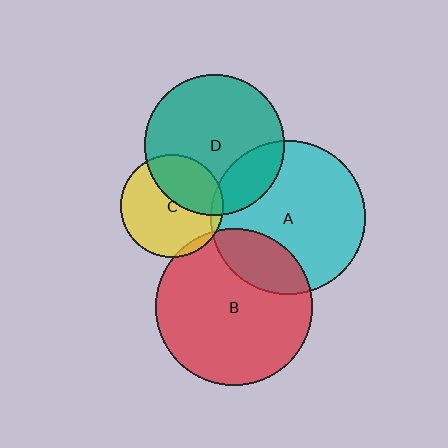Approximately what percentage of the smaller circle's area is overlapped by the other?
Approximately 20%.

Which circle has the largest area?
Circle B (red).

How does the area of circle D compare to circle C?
Approximately 1.9 times.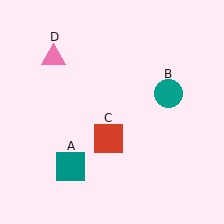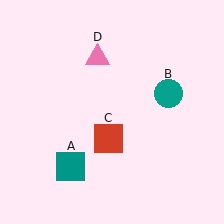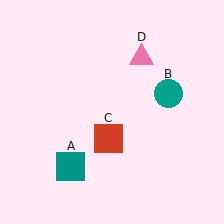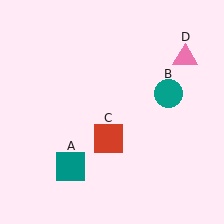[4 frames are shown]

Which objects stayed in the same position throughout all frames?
Teal square (object A) and teal circle (object B) and red square (object C) remained stationary.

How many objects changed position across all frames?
1 object changed position: pink triangle (object D).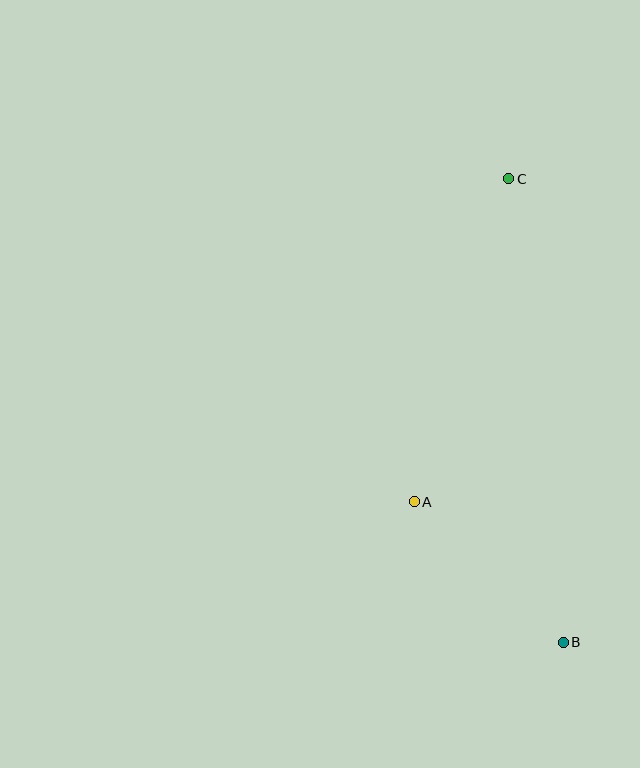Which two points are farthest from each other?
Points B and C are farthest from each other.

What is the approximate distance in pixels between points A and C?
The distance between A and C is approximately 336 pixels.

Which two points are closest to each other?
Points A and B are closest to each other.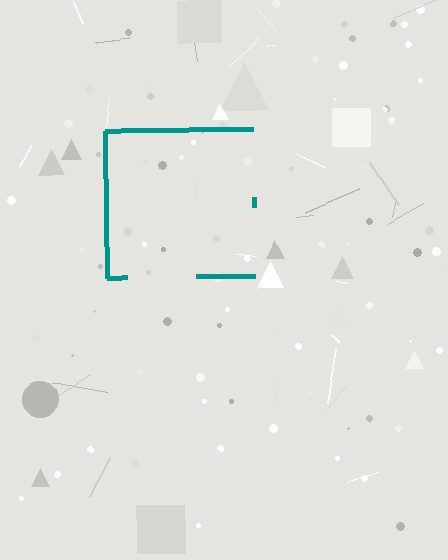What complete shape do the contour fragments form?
The contour fragments form a square.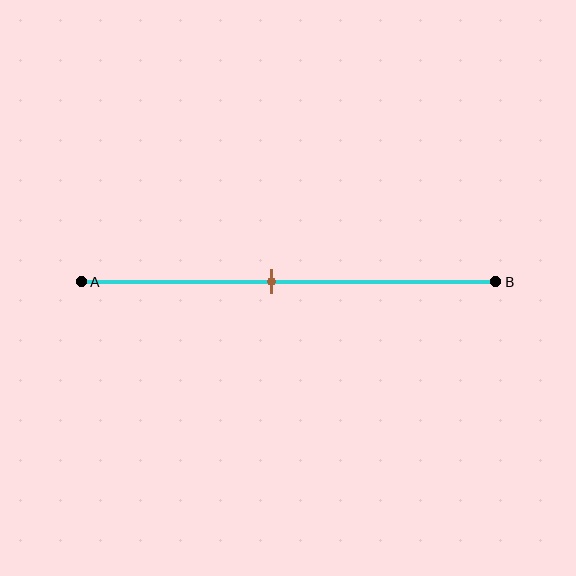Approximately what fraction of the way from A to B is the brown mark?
The brown mark is approximately 45% of the way from A to B.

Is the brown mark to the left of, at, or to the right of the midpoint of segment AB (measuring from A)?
The brown mark is to the left of the midpoint of segment AB.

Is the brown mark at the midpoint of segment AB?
No, the mark is at about 45% from A, not at the 50% midpoint.